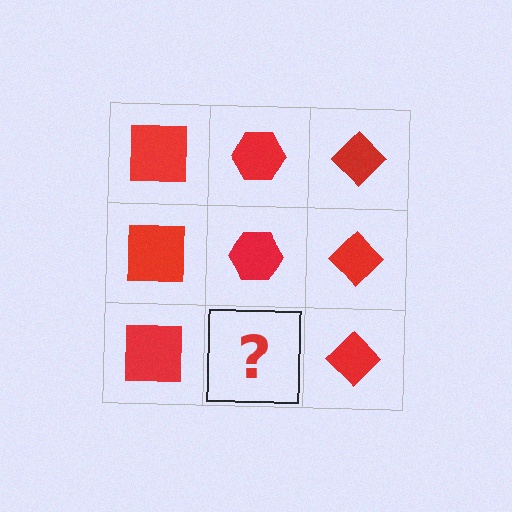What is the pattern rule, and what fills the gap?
The rule is that each column has a consistent shape. The gap should be filled with a red hexagon.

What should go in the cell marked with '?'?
The missing cell should contain a red hexagon.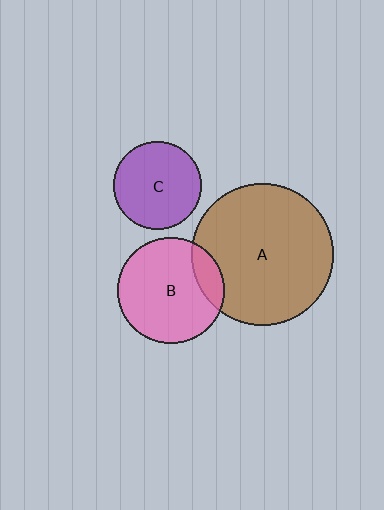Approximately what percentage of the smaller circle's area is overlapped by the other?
Approximately 15%.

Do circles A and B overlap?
Yes.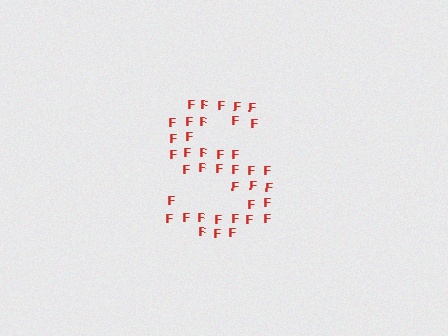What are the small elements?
The small elements are letter F's.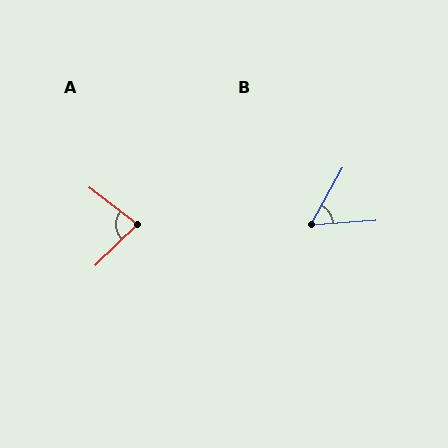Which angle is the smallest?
B, at approximately 57 degrees.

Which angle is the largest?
A, at approximately 82 degrees.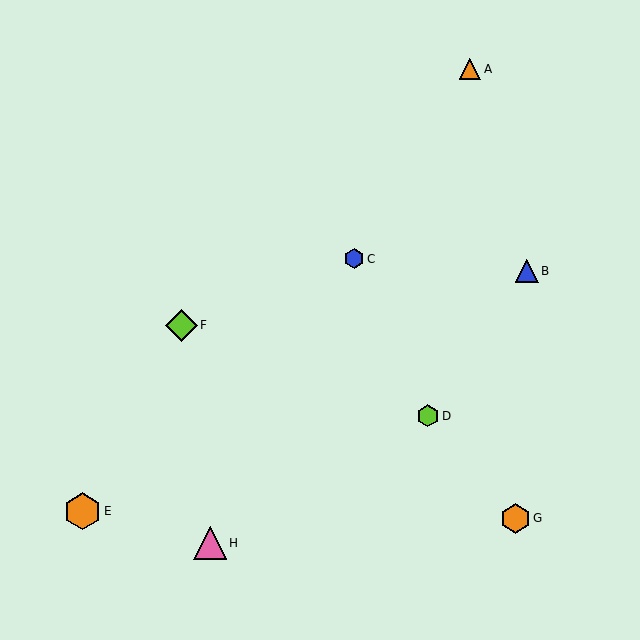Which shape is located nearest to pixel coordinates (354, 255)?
The blue hexagon (labeled C) at (354, 259) is nearest to that location.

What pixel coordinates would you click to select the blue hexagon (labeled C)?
Click at (354, 259) to select the blue hexagon C.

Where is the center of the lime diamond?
The center of the lime diamond is at (181, 325).